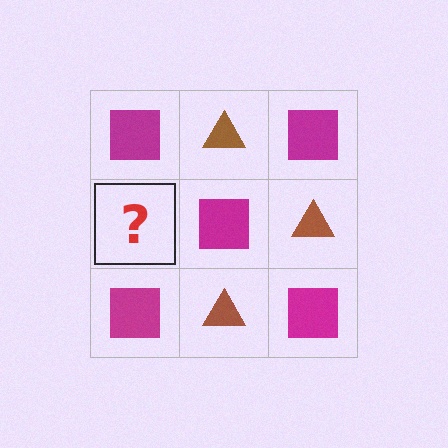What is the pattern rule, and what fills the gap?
The rule is that it alternates magenta square and brown triangle in a checkerboard pattern. The gap should be filled with a brown triangle.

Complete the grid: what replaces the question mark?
The question mark should be replaced with a brown triangle.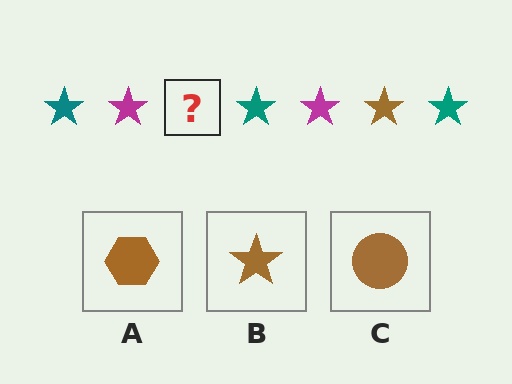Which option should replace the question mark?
Option B.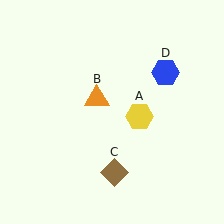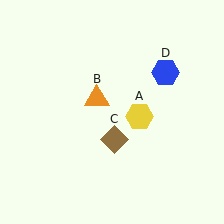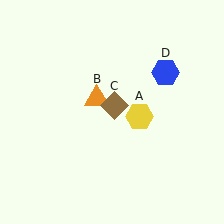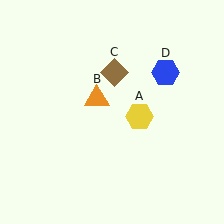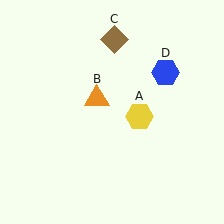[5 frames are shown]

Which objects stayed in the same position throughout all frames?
Yellow hexagon (object A) and orange triangle (object B) and blue hexagon (object D) remained stationary.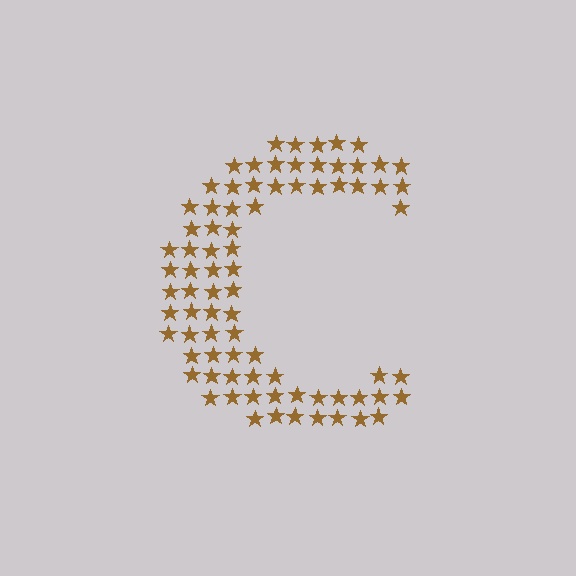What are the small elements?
The small elements are stars.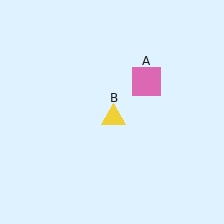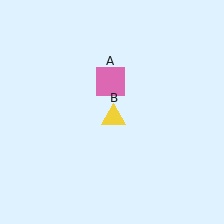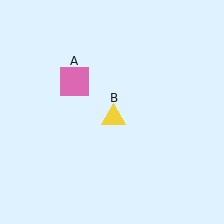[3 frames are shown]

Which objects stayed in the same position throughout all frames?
Yellow triangle (object B) remained stationary.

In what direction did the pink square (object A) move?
The pink square (object A) moved left.